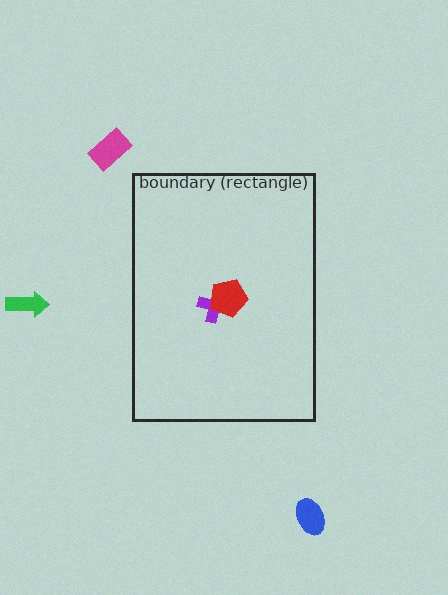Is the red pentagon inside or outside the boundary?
Inside.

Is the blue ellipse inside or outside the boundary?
Outside.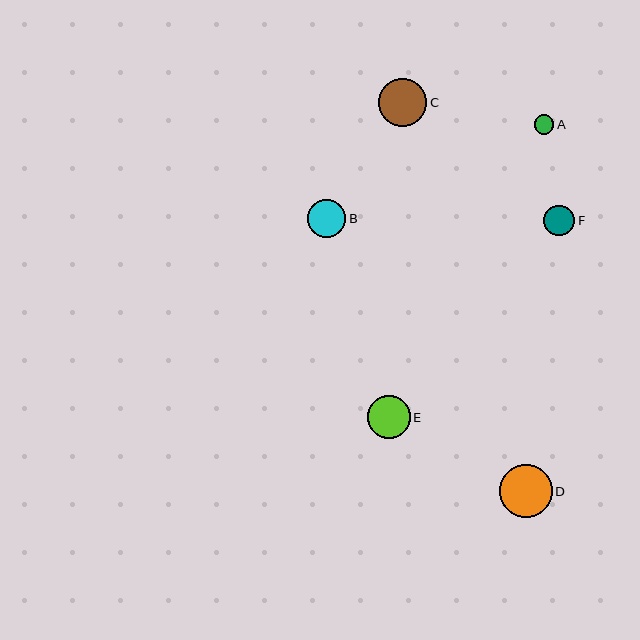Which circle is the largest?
Circle D is the largest with a size of approximately 53 pixels.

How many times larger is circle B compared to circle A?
Circle B is approximately 2.0 times the size of circle A.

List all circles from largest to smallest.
From largest to smallest: D, C, E, B, F, A.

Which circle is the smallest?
Circle A is the smallest with a size of approximately 20 pixels.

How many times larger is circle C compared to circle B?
Circle C is approximately 1.2 times the size of circle B.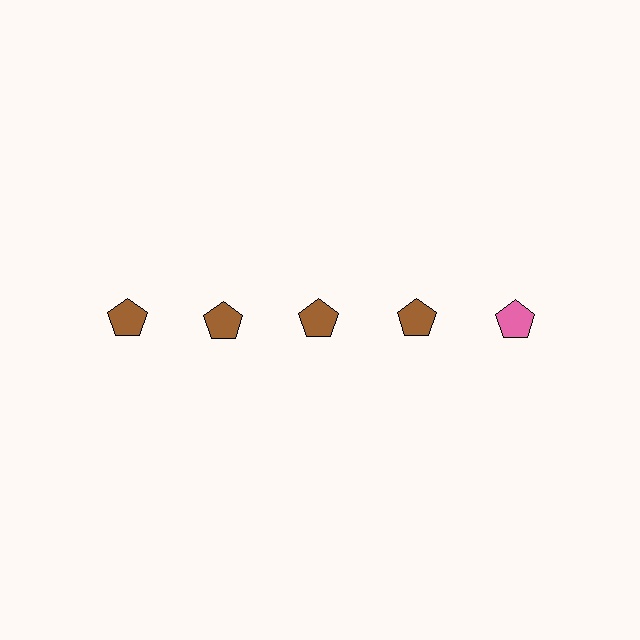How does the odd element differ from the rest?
It has a different color: pink instead of brown.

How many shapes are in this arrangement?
There are 5 shapes arranged in a grid pattern.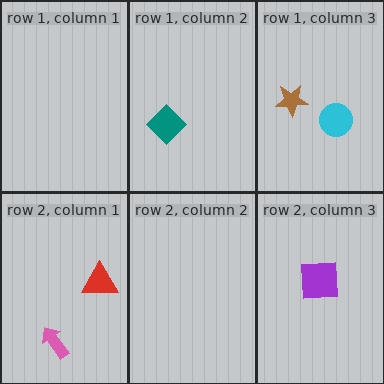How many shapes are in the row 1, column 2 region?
1.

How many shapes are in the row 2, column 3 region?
1.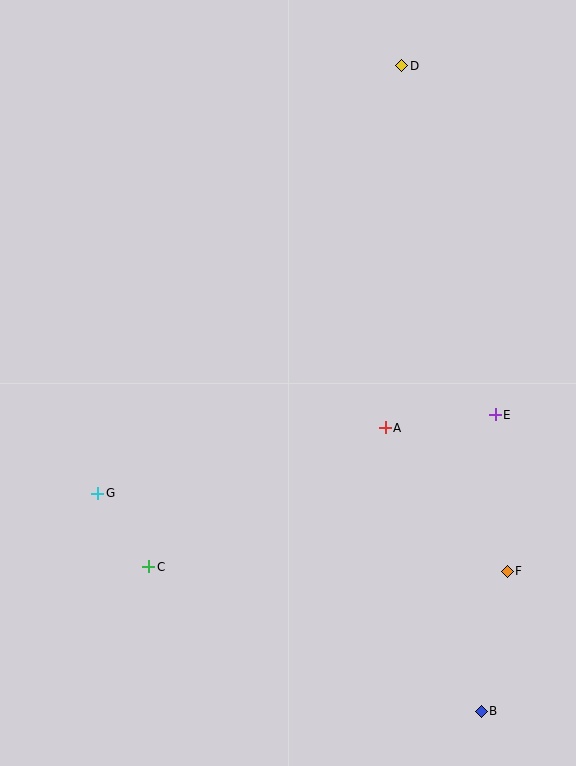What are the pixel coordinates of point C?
Point C is at (149, 567).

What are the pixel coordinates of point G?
Point G is at (98, 493).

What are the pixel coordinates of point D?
Point D is at (402, 66).